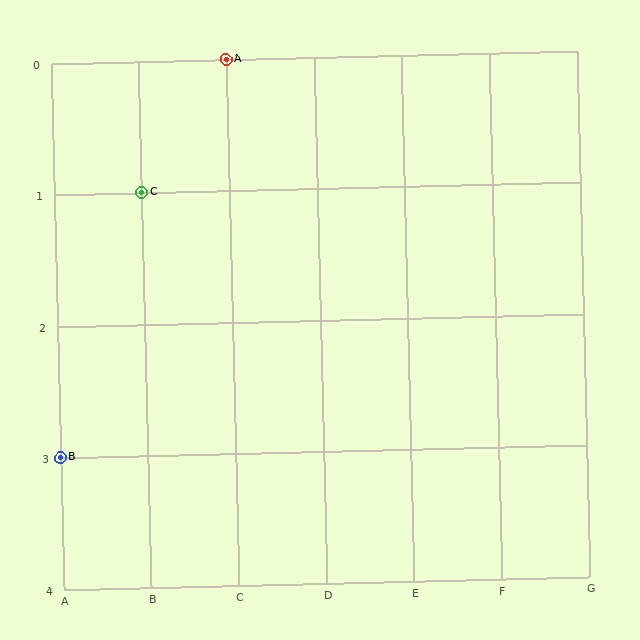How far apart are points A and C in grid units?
Points A and C are 1 column and 1 row apart (about 1.4 grid units diagonally).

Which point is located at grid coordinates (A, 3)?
Point B is at (A, 3).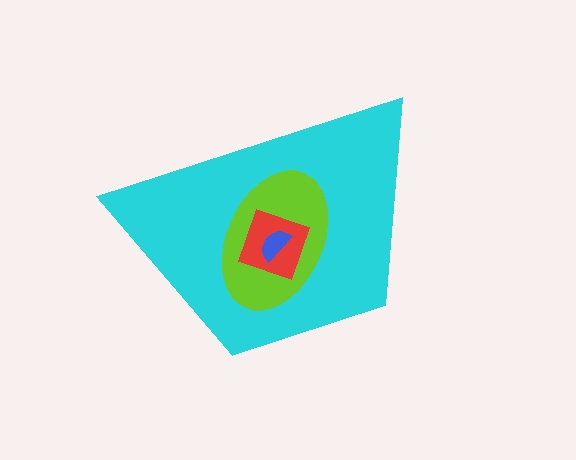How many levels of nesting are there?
4.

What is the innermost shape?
The blue semicircle.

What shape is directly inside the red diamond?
The blue semicircle.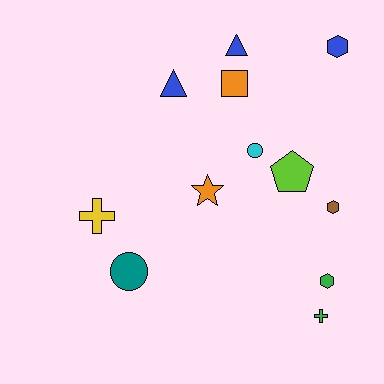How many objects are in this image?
There are 12 objects.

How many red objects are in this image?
There are no red objects.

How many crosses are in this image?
There are 2 crosses.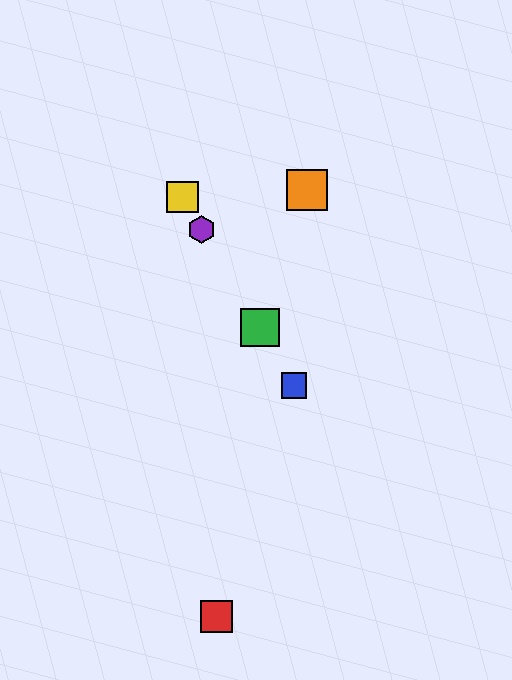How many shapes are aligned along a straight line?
4 shapes (the blue square, the green square, the yellow square, the purple hexagon) are aligned along a straight line.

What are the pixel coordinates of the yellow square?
The yellow square is at (183, 197).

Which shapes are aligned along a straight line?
The blue square, the green square, the yellow square, the purple hexagon are aligned along a straight line.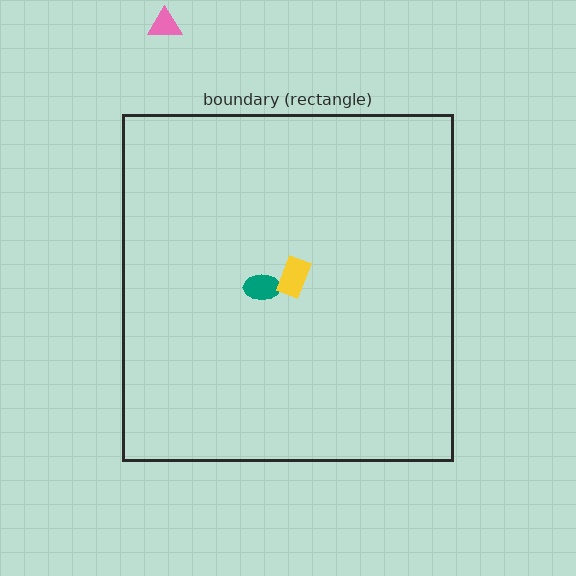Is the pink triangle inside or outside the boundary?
Outside.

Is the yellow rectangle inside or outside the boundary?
Inside.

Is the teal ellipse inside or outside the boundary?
Inside.